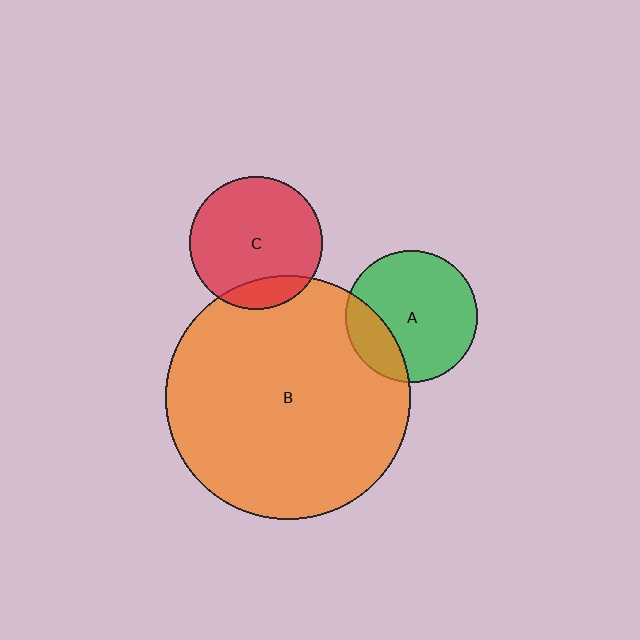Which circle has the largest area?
Circle B (orange).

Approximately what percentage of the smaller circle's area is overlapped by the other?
Approximately 20%.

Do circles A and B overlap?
Yes.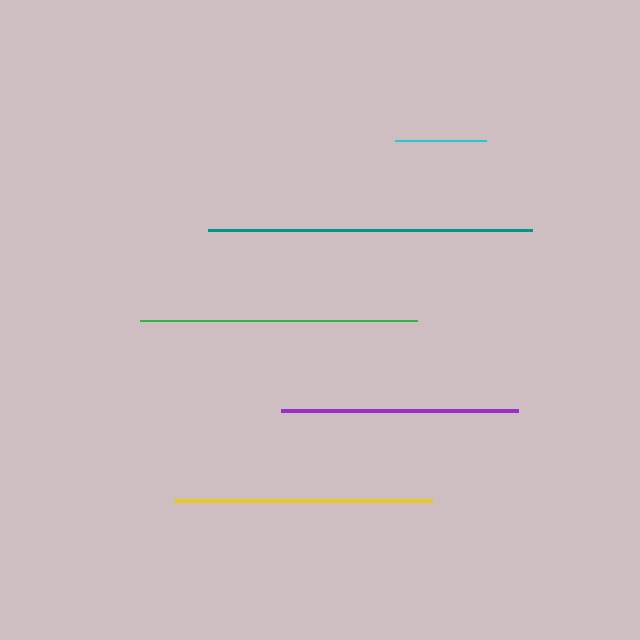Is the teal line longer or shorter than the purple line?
The teal line is longer than the purple line.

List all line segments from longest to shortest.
From longest to shortest: teal, green, yellow, purple, cyan.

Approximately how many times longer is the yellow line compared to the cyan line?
The yellow line is approximately 2.9 times the length of the cyan line.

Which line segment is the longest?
The teal line is the longest at approximately 324 pixels.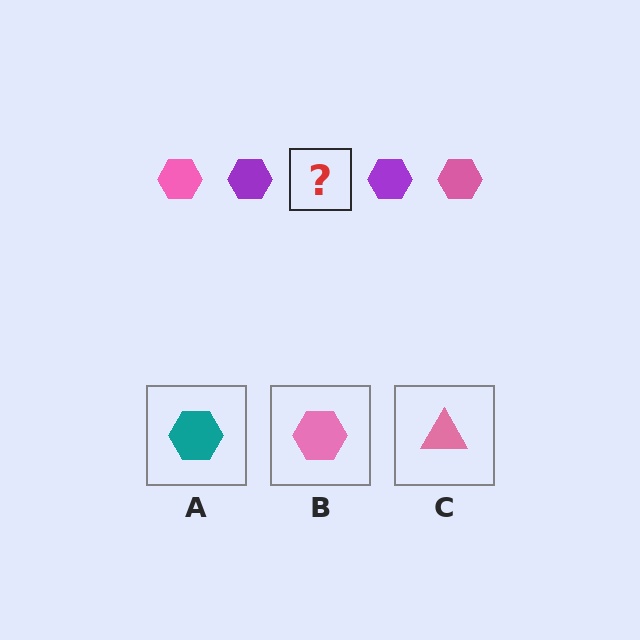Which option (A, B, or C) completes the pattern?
B.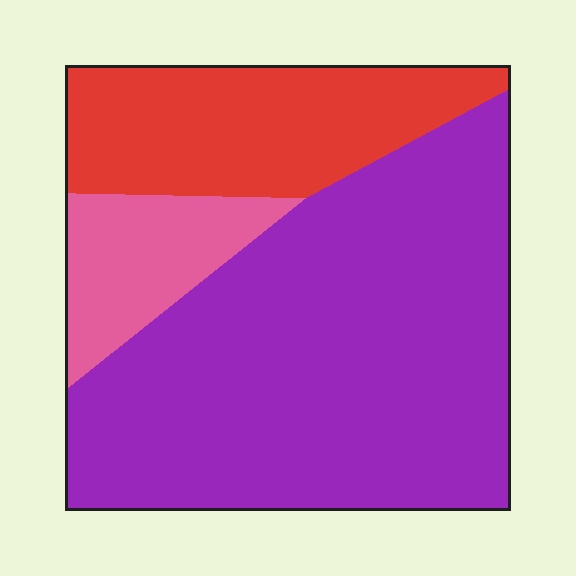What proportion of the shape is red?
Red covers around 25% of the shape.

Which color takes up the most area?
Purple, at roughly 65%.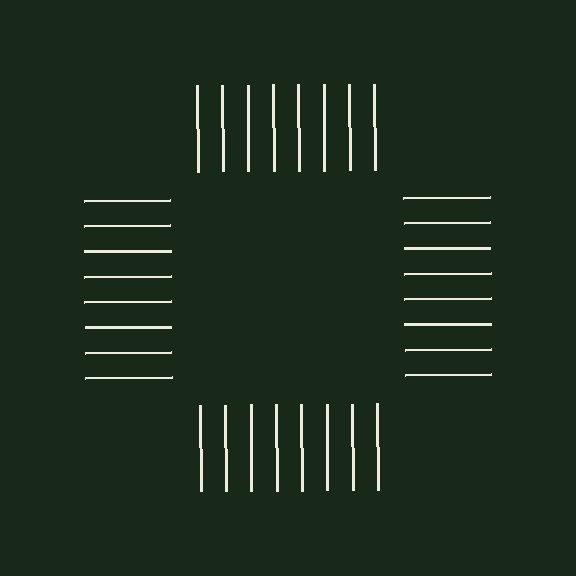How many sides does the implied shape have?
4 sides — the line-ends trace a square.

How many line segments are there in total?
32 — 8 along each of the 4 edges.